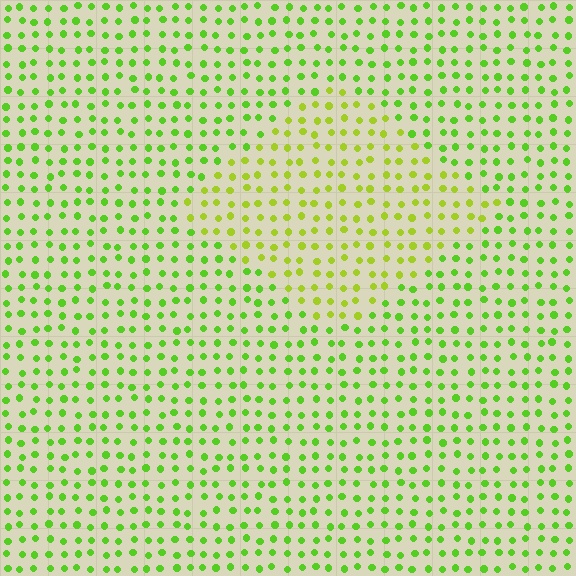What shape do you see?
I see a diamond.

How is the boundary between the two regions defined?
The boundary is defined purely by a slight shift in hue (about 27 degrees). Spacing, size, and orientation are identical on both sides.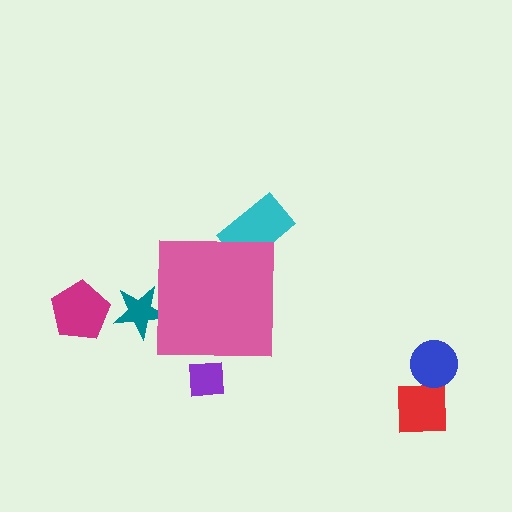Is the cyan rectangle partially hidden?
Yes, the cyan rectangle is partially hidden behind the pink square.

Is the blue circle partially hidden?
No, the blue circle is fully visible.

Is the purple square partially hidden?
Yes, the purple square is partially hidden behind the pink square.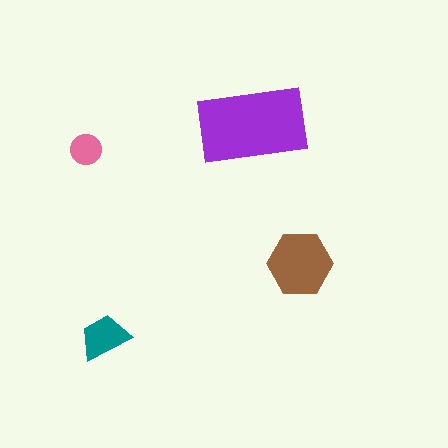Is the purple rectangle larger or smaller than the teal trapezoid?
Larger.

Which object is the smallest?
The pink circle.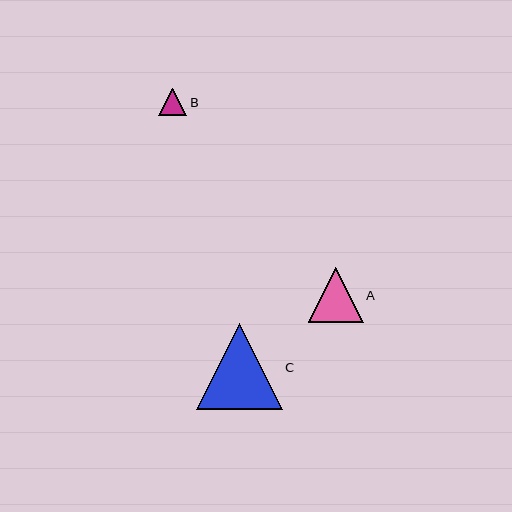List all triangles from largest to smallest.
From largest to smallest: C, A, B.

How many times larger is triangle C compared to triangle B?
Triangle C is approximately 3.1 times the size of triangle B.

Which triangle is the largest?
Triangle C is the largest with a size of approximately 86 pixels.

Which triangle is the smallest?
Triangle B is the smallest with a size of approximately 28 pixels.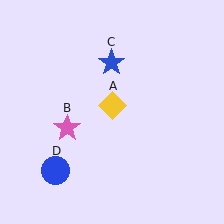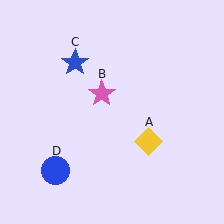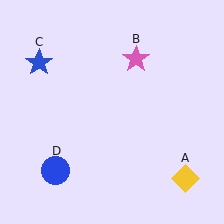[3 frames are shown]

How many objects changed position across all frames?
3 objects changed position: yellow diamond (object A), pink star (object B), blue star (object C).